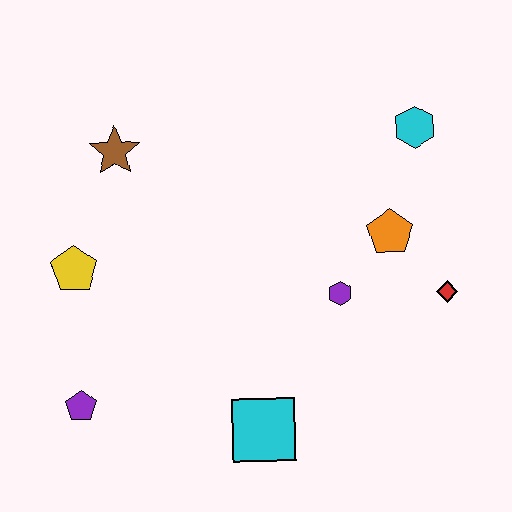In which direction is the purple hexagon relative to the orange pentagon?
The purple hexagon is below the orange pentagon.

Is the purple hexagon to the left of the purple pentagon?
No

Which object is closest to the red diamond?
The orange pentagon is closest to the red diamond.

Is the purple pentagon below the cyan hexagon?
Yes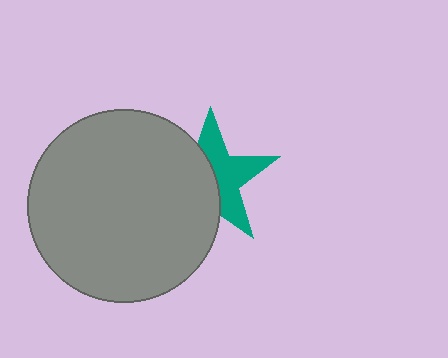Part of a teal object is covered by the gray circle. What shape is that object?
It is a star.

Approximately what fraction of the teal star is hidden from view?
Roughly 50% of the teal star is hidden behind the gray circle.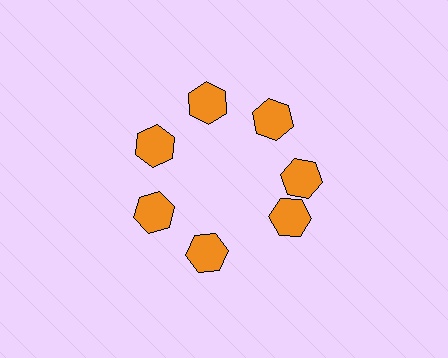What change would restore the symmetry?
The symmetry would be restored by rotating it back into even spacing with its neighbors so that all 7 hexagons sit at equal angles and equal distance from the center.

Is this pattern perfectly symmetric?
No. The 7 orange hexagons are arranged in a ring, but one element near the 5 o'clock position is rotated out of alignment along the ring, breaking the 7-fold rotational symmetry.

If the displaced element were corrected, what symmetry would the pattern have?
It would have 7-fold rotational symmetry — the pattern would map onto itself every 51 degrees.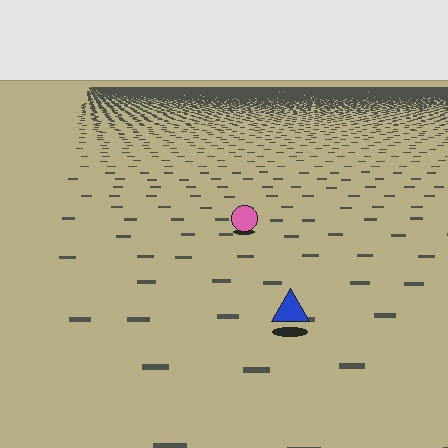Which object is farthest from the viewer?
The pink circle is farthest from the viewer. It appears smaller and the ground texture around it is denser.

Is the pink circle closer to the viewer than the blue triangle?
No. The blue triangle is closer — you can tell from the texture gradient: the ground texture is coarser near it.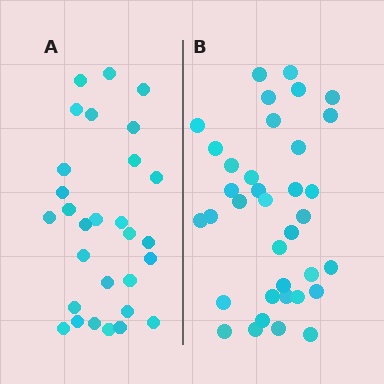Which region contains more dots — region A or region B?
Region B (the right region) has more dots.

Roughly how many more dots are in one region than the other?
Region B has roughly 8 or so more dots than region A.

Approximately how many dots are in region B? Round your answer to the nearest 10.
About 40 dots. (The exact count is 36, which rounds to 40.)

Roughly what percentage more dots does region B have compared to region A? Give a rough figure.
About 25% more.